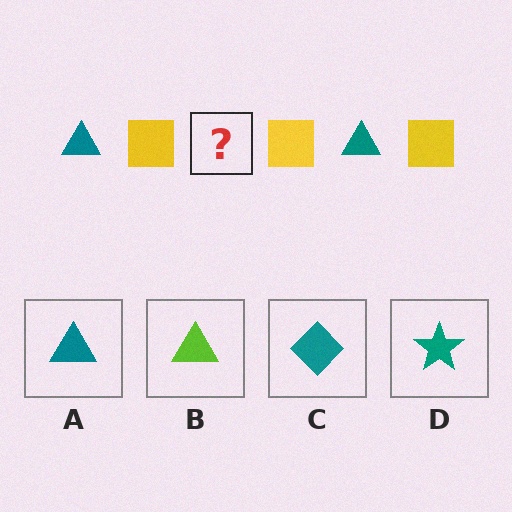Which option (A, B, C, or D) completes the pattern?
A.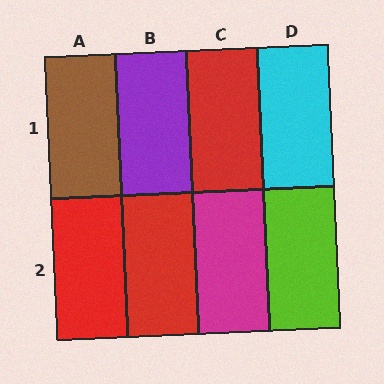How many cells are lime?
1 cell is lime.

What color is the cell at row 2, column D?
Lime.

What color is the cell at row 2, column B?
Red.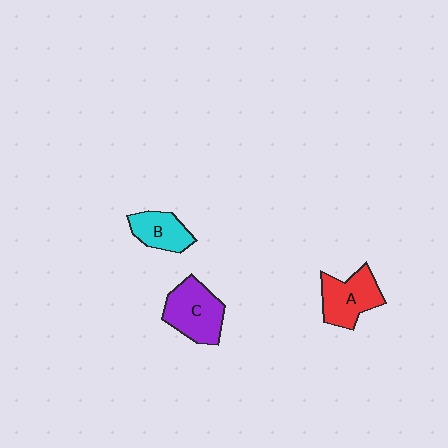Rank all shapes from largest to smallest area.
From largest to smallest: C (purple), A (red), B (cyan).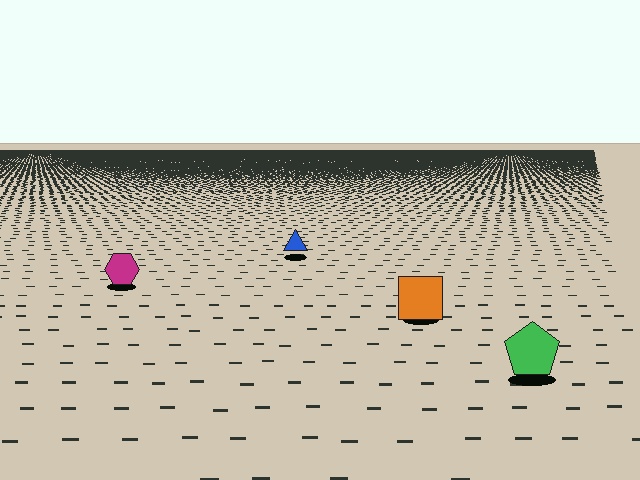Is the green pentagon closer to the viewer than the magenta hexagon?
Yes. The green pentagon is closer — you can tell from the texture gradient: the ground texture is coarser near it.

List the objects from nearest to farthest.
From nearest to farthest: the green pentagon, the orange square, the magenta hexagon, the blue triangle.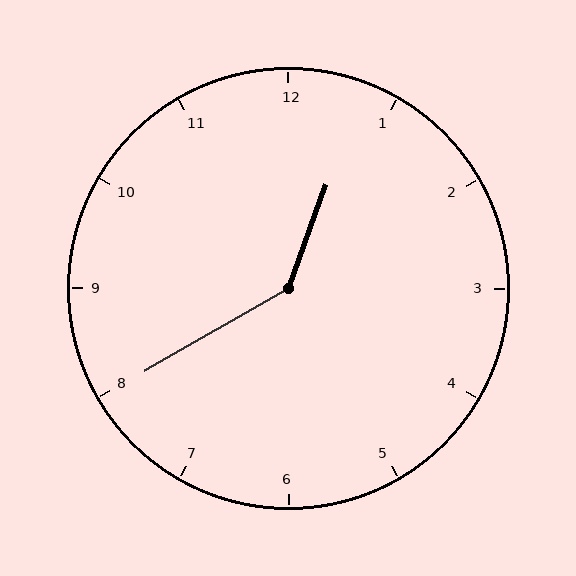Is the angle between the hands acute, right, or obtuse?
It is obtuse.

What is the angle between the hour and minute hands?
Approximately 140 degrees.